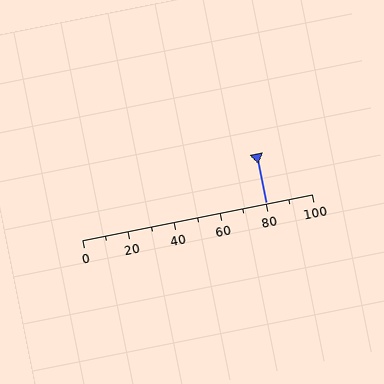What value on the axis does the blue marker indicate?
The marker indicates approximately 80.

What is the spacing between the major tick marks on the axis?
The major ticks are spaced 20 apart.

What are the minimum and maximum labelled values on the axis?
The axis runs from 0 to 100.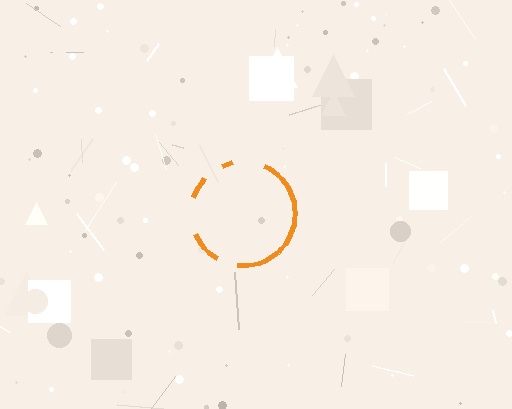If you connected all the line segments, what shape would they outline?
They would outline a circle.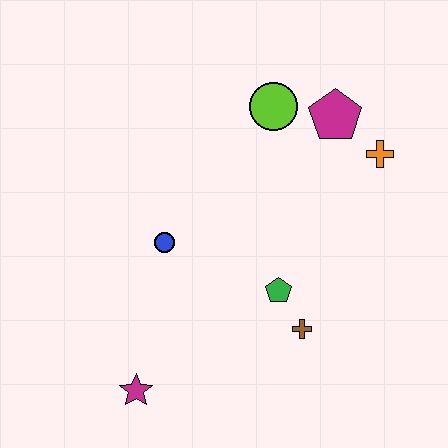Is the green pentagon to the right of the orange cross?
No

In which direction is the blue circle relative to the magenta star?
The blue circle is above the magenta star.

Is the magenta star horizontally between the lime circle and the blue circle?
No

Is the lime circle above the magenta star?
Yes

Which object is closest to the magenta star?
The blue circle is closest to the magenta star.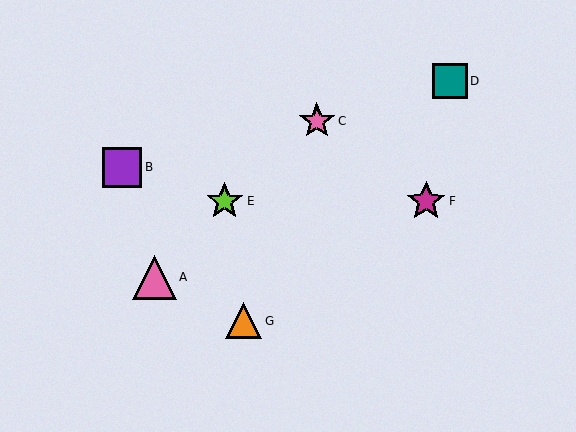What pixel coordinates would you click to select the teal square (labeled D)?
Click at (450, 81) to select the teal square D.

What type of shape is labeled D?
Shape D is a teal square.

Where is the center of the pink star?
The center of the pink star is at (317, 121).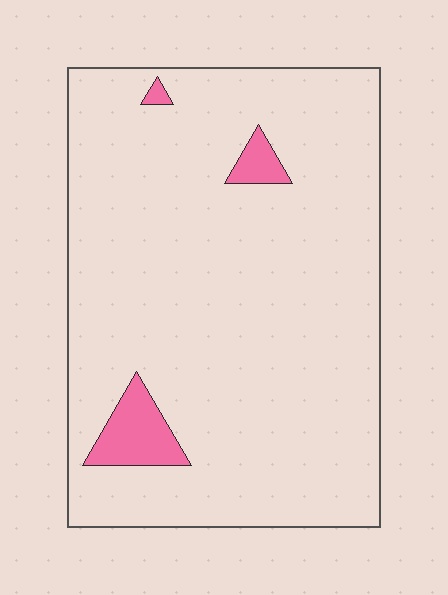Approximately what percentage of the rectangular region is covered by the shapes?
Approximately 5%.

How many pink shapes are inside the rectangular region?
3.